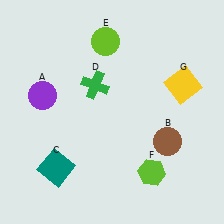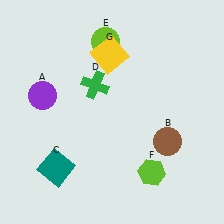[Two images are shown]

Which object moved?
The yellow square (G) moved left.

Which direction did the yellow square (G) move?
The yellow square (G) moved left.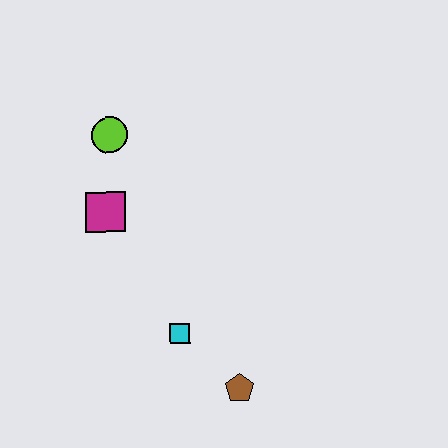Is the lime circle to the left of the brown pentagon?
Yes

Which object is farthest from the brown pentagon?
The lime circle is farthest from the brown pentagon.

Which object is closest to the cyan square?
The brown pentagon is closest to the cyan square.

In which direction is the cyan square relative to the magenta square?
The cyan square is below the magenta square.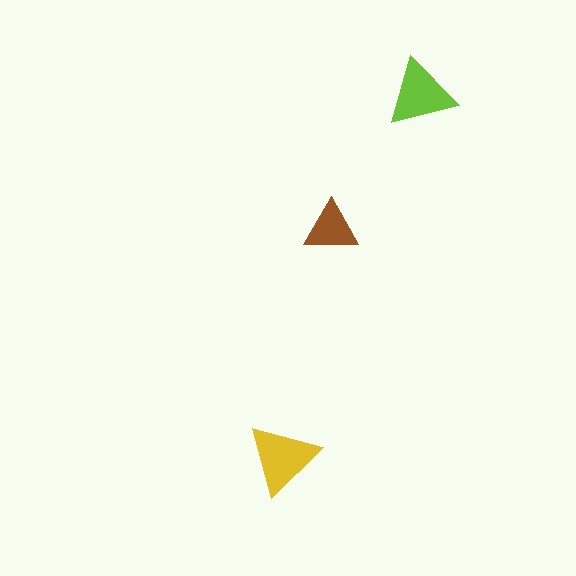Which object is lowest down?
The yellow triangle is bottommost.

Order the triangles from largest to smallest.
the yellow one, the lime one, the brown one.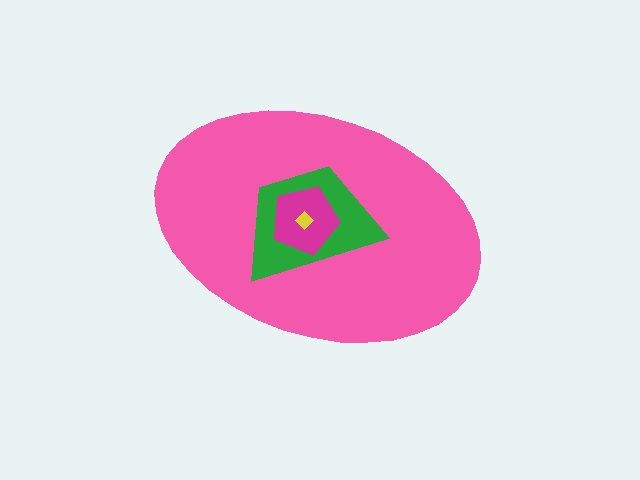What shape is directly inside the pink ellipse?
The green trapezoid.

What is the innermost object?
The yellow diamond.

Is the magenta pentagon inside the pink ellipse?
Yes.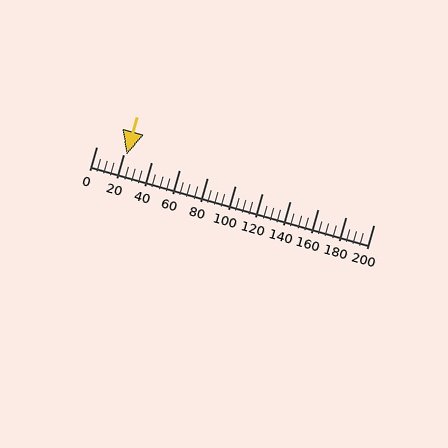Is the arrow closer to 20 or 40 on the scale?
The arrow is closer to 20.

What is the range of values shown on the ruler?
The ruler shows values from 0 to 200.